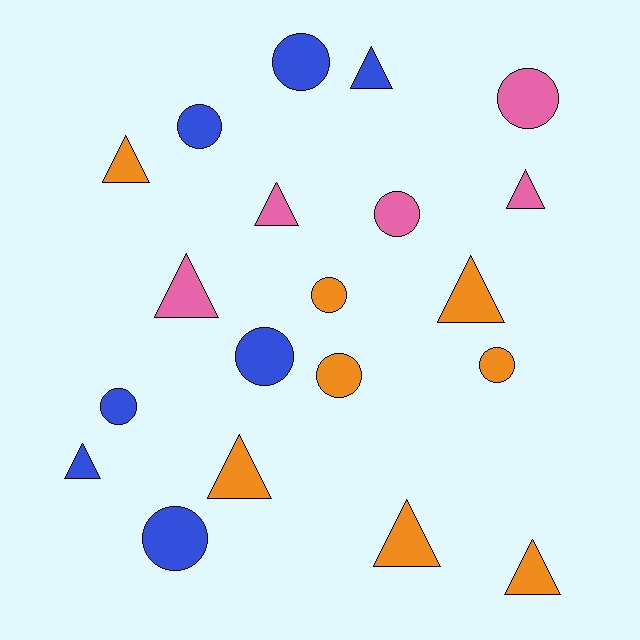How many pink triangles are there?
There are 3 pink triangles.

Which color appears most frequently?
Orange, with 8 objects.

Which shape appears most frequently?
Circle, with 10 objects.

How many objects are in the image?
There are 20 objects.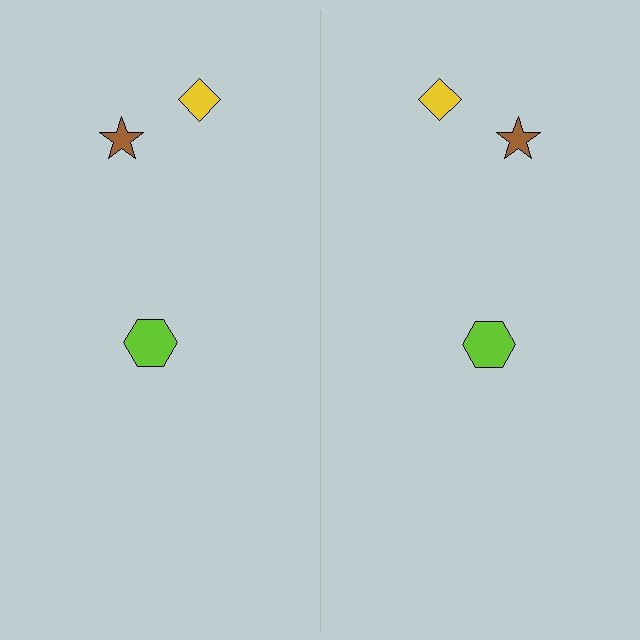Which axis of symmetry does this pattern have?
The pattern has a vertical axis of symmetry running through the center of the image.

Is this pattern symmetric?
Yes, this pattern has bilateral (reflection) symmetry.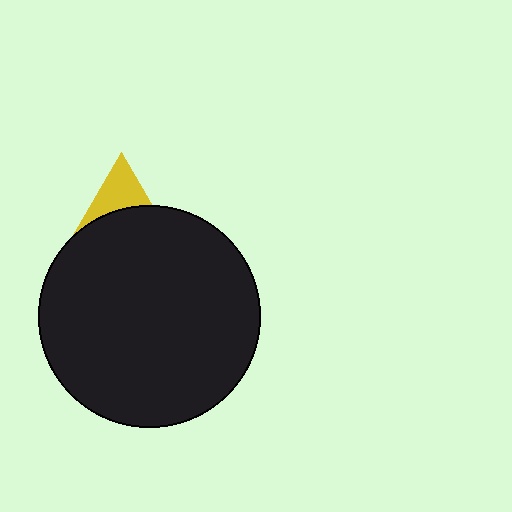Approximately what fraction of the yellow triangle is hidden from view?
Roughly 63% of the yellow triangle is hidden behind the black circle.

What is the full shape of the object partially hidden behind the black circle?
The partially hidden object is a yellow triangle.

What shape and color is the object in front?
The object in front is a black circle.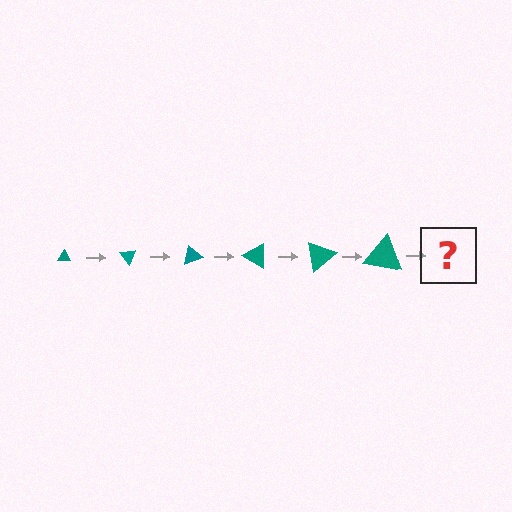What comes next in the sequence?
The next element should be a triangle, larger than the previous one and rotated 300 degrees from the start.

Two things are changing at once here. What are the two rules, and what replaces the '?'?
The two rules are that the triangle grows larger each step and it rotates 50 degrees each step. The '?' should be a triangle, larger than the previous one and rotated 300 degrees from the start.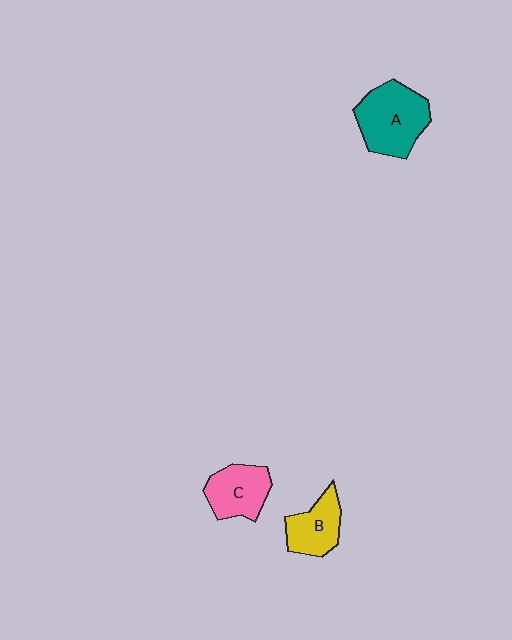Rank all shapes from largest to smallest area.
From largest to smallest: A (teal), C (pink), B (yellow).